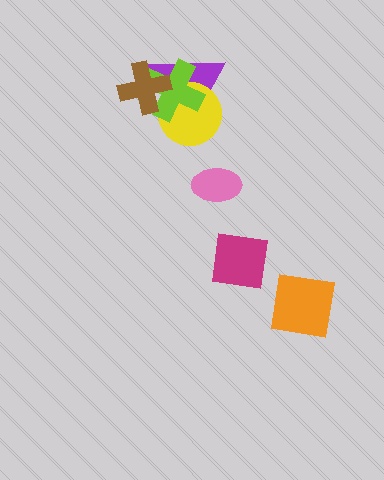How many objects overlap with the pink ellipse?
0 objects overlap with the pink ellipse.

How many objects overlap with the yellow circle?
2 objects overlap with the yellow circle.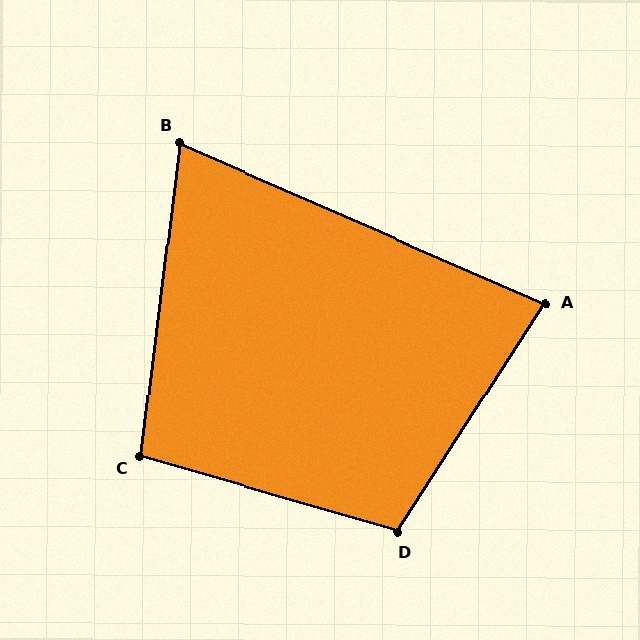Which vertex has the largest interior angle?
D, at approximately 107 degrees.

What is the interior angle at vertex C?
Approximately 99 degrees (obtuse).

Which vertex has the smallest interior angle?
B, at approximately 73 degrees.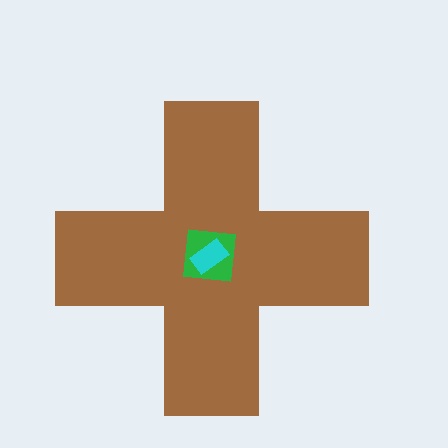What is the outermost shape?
The brown cross.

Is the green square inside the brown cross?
Yes.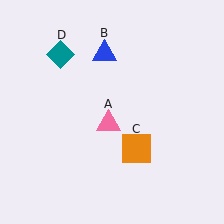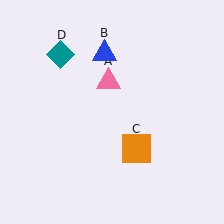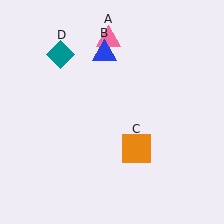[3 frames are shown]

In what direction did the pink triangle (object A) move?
The pink triangle (object A) moved up.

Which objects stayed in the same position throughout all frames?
Blue triangle (object B) and orange square (object C) and teal diamond (object D) remained stationary.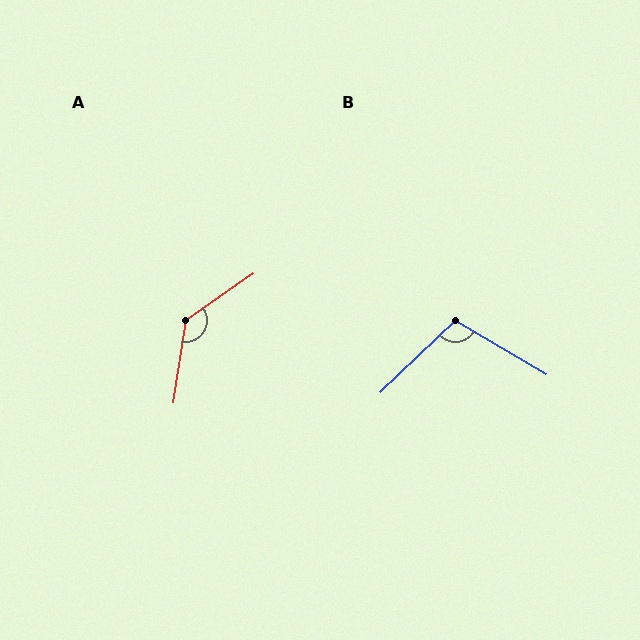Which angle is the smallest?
B, at approximately 106 degrees.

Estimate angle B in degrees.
Approximately 106 degrees.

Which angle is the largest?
A, at approximately 133 degrees.